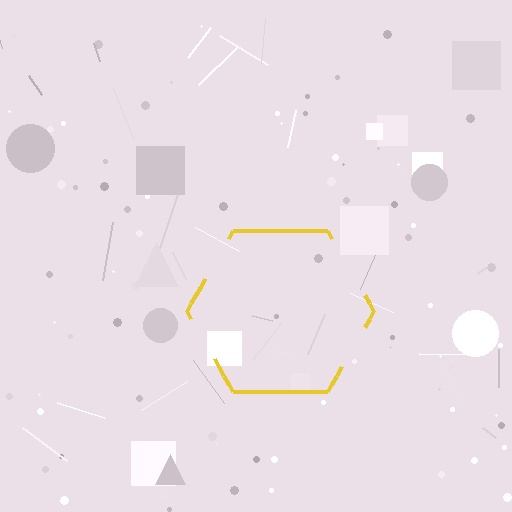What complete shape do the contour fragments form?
The contour fragments form a hexagon.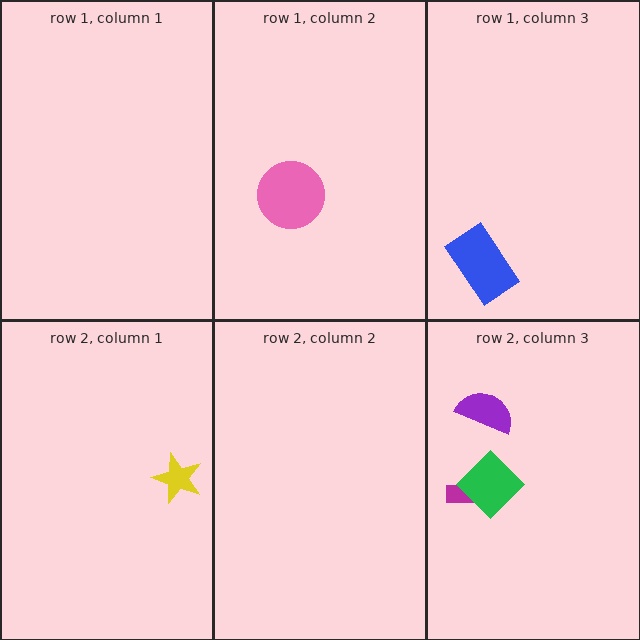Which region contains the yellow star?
The row 2, column 1 region.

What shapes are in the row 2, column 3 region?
The magenta arrow, the green diamond, the purple semicircle.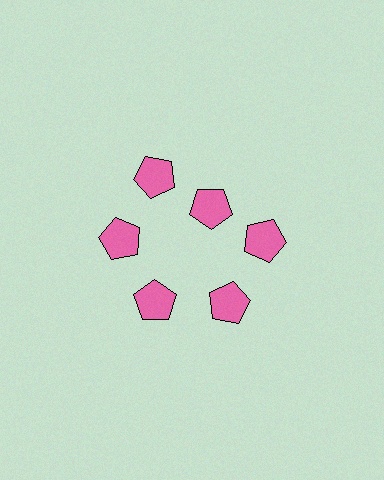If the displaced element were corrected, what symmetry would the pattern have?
It would have 6-fold rotational symmetry — the pattern would map onto itself every 60 degrees.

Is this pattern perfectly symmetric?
No. The 6 pink pentagons are arranged in a ring, but one element near the 1 o'clock position is pulled inward toward the center, breaking the 6-fold rotational symmetry.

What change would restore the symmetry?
The symmetry would be restored by moving it outward, back onto the ring so that all 6 pentagons sit at equal angles and equal distance from the center.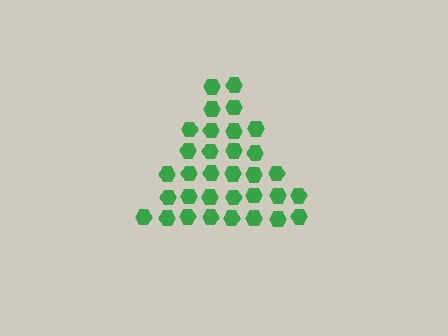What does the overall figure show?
The overall figure shows a triangle.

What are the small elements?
The small elements are hexagons.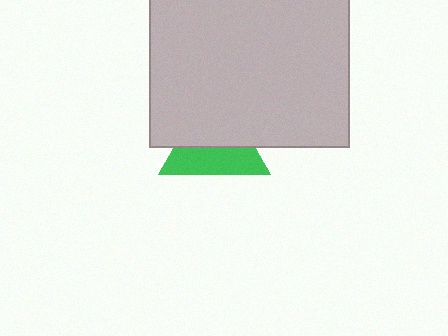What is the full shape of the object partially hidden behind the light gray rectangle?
The partially hidden object is a green triangle.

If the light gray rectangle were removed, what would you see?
You would see the complete green triangle.